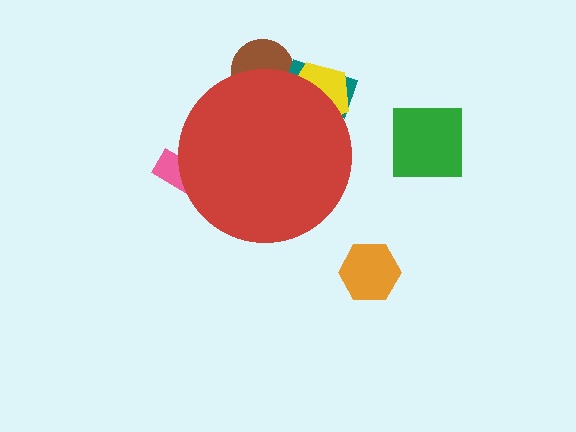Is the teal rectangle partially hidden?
Yes, the teal rectangle is partially hidden behind the red circle.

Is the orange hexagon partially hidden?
No, the orange hexagon is fully visible.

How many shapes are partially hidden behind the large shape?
4 shapes are partially hidden.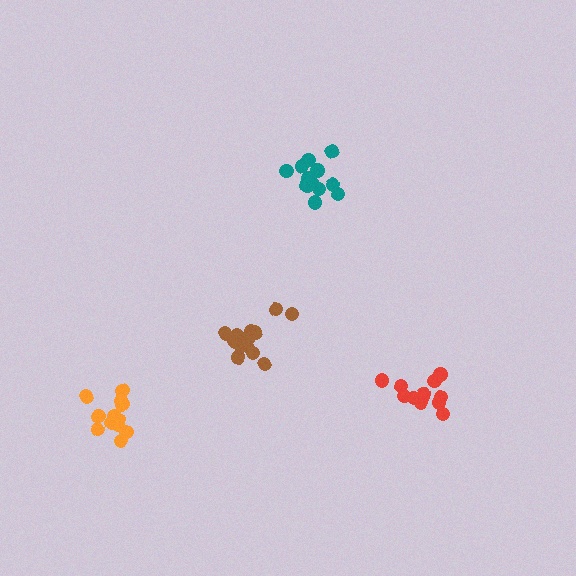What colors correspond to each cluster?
The clusters are colored: brown, red, teal, orange.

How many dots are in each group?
Group 1: 14 dots, Group 2: 13 dots, Group 3: 14 dots, Group 4: 14 dots (55 total).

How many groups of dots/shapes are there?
There are 4 groups.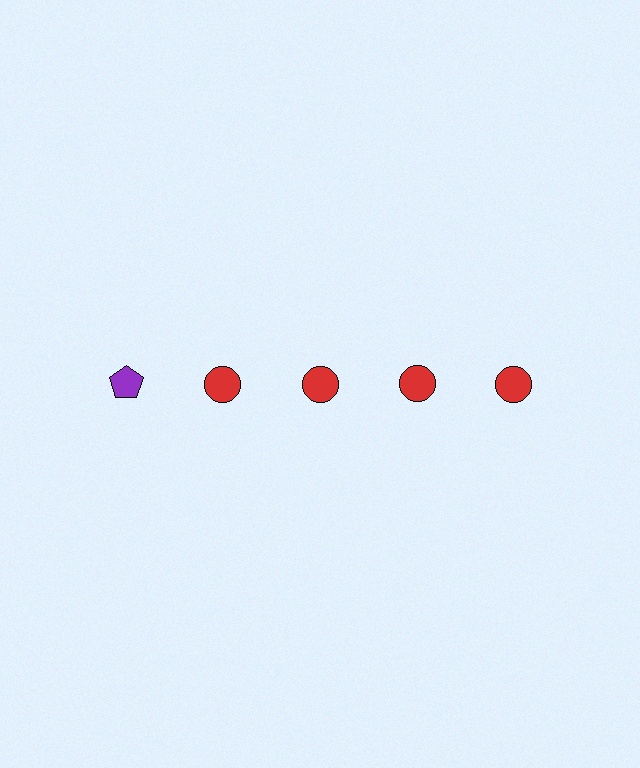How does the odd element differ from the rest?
It differs in both color (purple instead of red) and shape (pentagon instead of circle).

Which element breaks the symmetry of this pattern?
The purple pentagon in the top row, leftmost column breaks the symmetry. All other shapes are red circles.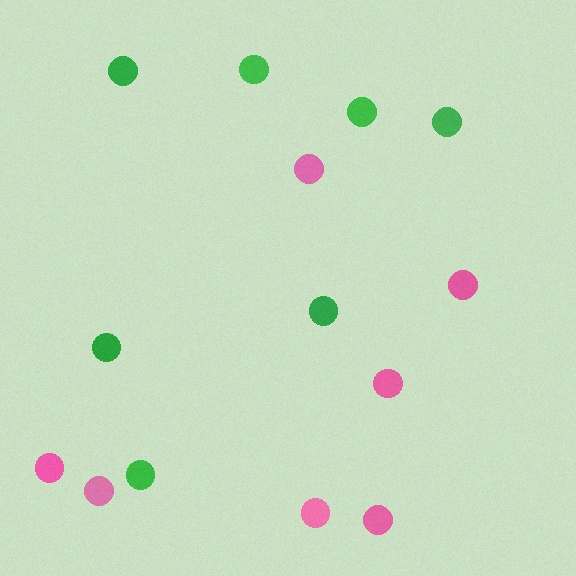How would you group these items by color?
There are 2 groups: one group of pink circles (7) and one group of green circles (7).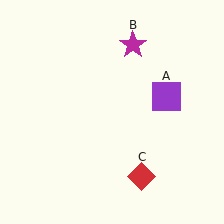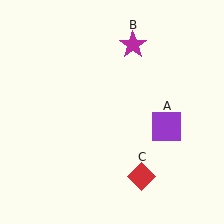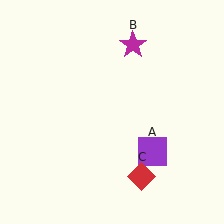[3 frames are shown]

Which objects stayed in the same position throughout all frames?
Magenta star (object B) and red diamond (object C) remained stationary.